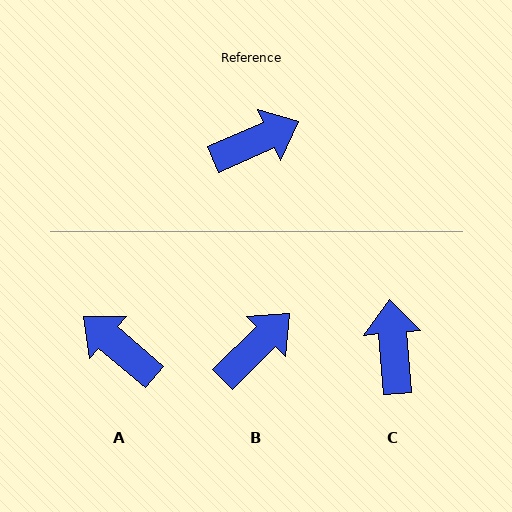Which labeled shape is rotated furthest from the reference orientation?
A, about 116 degrees away.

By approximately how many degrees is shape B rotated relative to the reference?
Approximately 21 degrees counter-clockwise.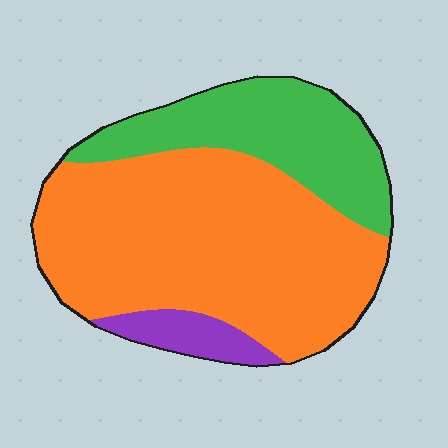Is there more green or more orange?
Orange.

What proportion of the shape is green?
Green takes up between a sixth and a third of the shape.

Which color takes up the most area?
Orange, at roughly 65%.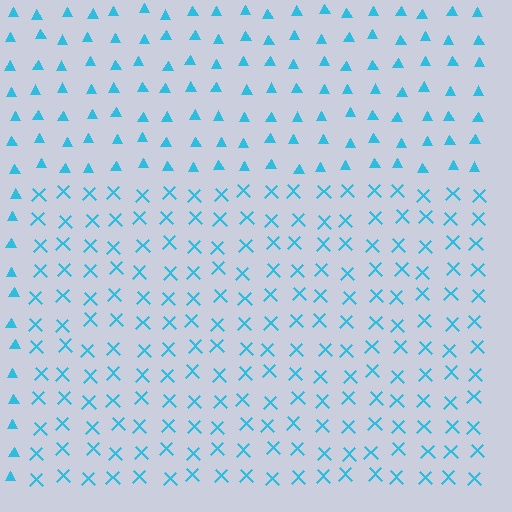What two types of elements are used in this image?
The image uses X marks inside the rectangle region and triangles outside it.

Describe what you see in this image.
The image is filled with small cyan elements arranged in a uniform grid. A rectangle-shaped region contains X marks, while the surrounding area contains triangles. The boundary is defined purely by the change in element shape.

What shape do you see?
I see a rectangle.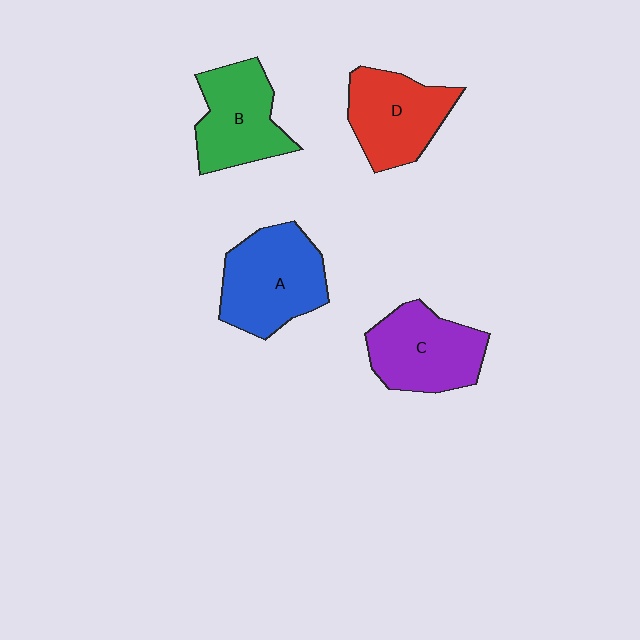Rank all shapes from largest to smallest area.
From largest to smallest: A (blue), C (purple), D (red), B (green).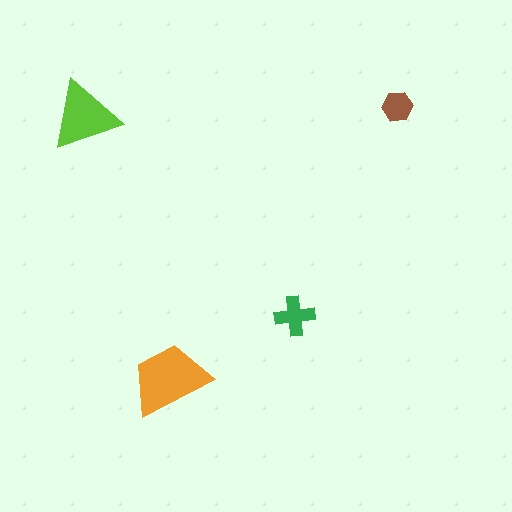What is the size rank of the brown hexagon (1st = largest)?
4th.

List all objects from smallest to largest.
The brown hexagon, the green cross, the lime triangle, the orange trapezoid.